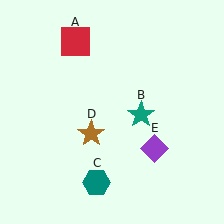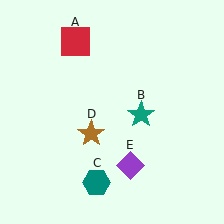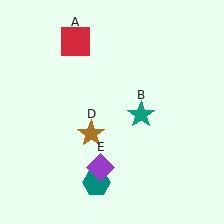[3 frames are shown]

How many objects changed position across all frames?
1 object changed position: purple diamond (object E).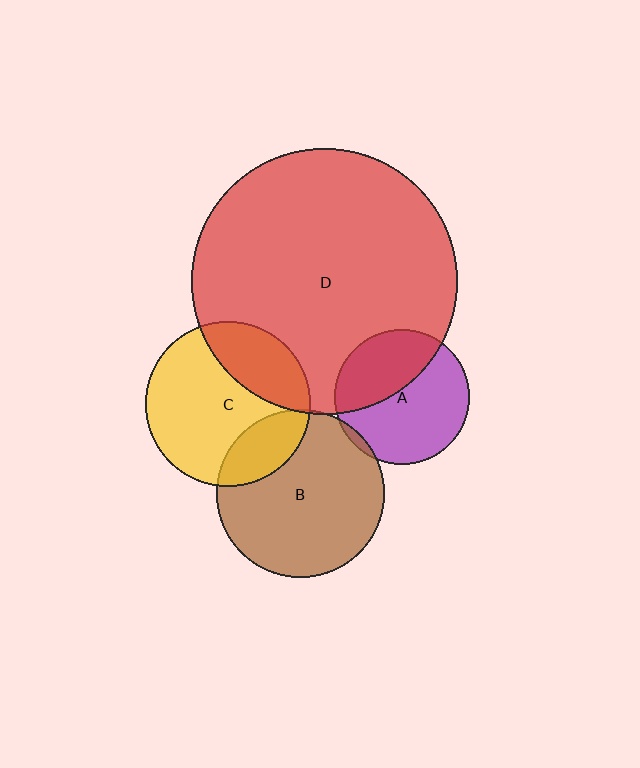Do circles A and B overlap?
Yes.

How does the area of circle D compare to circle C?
Approximately 2.6 times.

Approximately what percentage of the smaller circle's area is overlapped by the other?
Approximately 5%.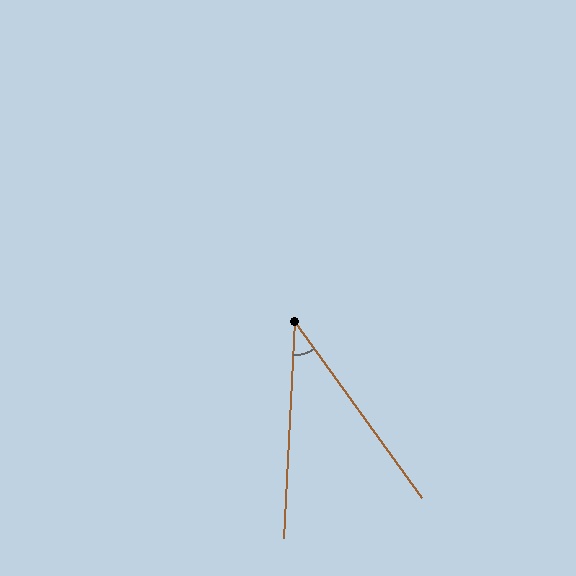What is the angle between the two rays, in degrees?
Approximately 39 degrees.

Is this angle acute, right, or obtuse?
It is acute.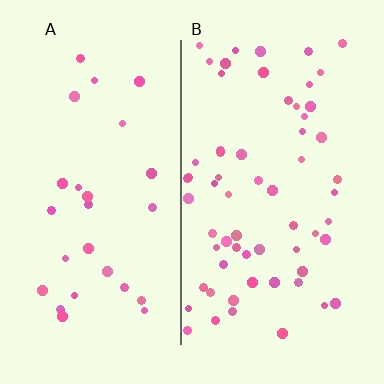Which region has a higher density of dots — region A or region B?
B (the right).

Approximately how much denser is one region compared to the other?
Approximately 2.2× — region B over region A.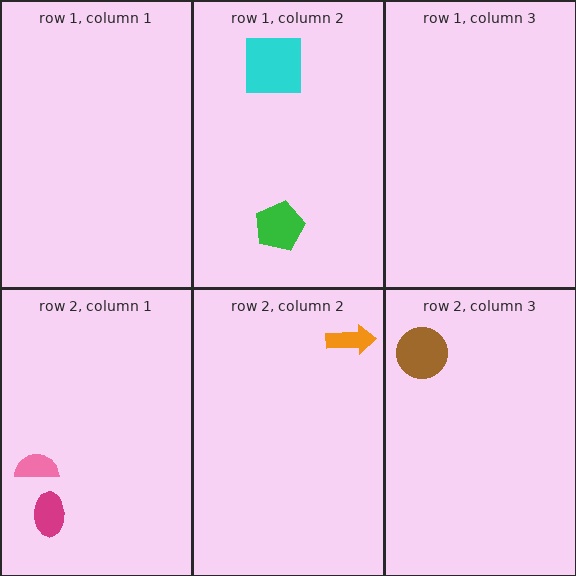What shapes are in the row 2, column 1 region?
The pink semicircle, the magenta ellipse.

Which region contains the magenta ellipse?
The row 2, column 1 region.